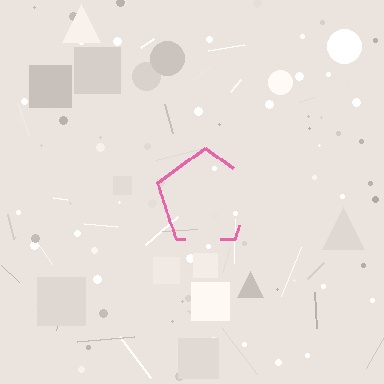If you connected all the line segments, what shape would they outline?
They would outline a pentagon.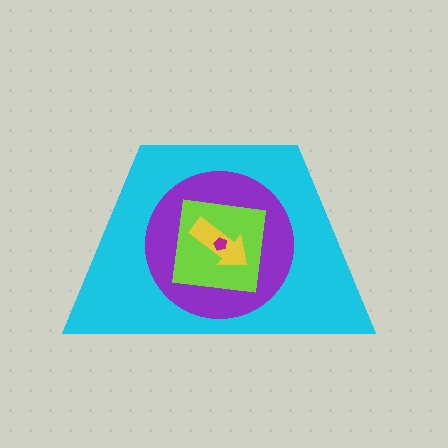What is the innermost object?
The magenta pentagon.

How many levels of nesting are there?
5.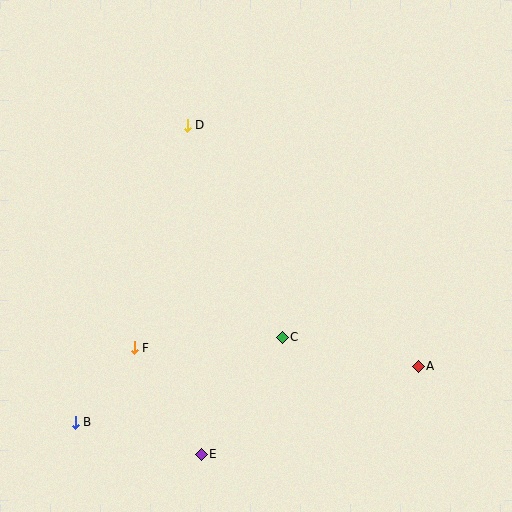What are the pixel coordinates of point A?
Point A is at (418, 366).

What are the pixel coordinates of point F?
Point F is at (134, 348).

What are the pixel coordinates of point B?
Point B is at (75, 422).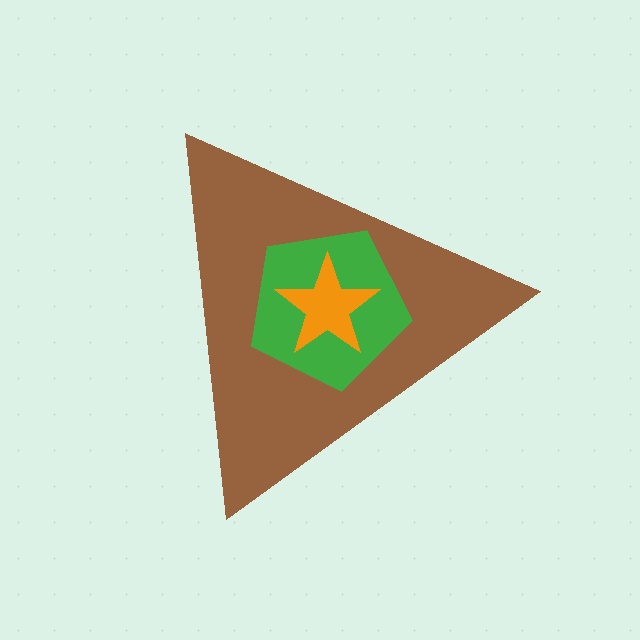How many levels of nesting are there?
3.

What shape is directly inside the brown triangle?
The green pentagon.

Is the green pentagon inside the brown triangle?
Yes.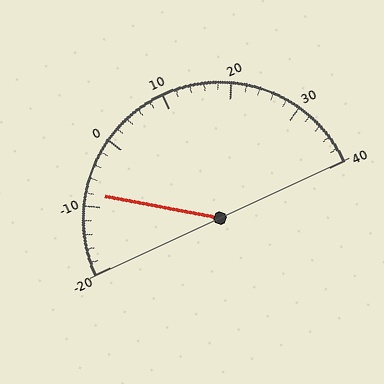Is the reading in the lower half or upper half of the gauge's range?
The reading is in the lower half of the range (-20 to 40).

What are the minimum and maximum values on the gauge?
The gauge ranges from -20 to 40.